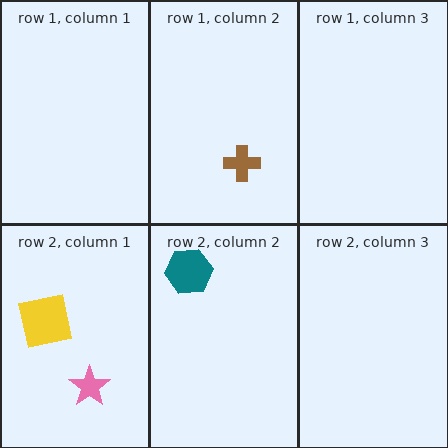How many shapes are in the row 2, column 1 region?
2.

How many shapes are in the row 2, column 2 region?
1.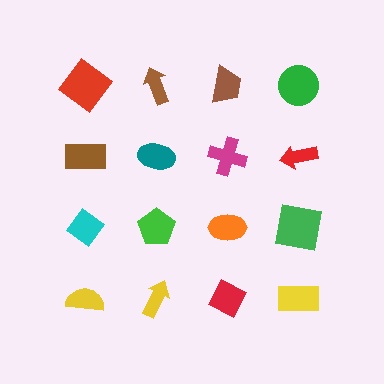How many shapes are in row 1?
4 shapes.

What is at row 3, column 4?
A green square.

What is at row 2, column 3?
A magenta cross.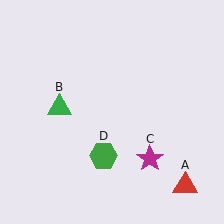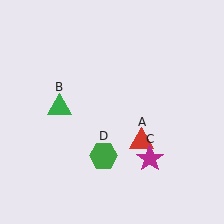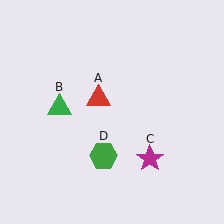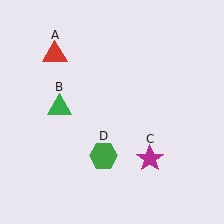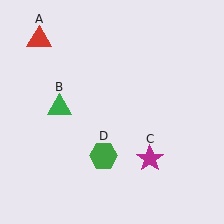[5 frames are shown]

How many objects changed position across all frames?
1 object changed position: red triangle (object A).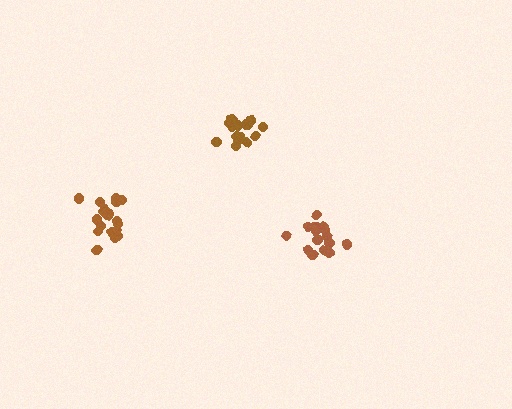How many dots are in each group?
Group 1: 17 dots, Group 2: 19 dots, Group 3: 18 dots (54 total).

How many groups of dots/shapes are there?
There are 3 groups.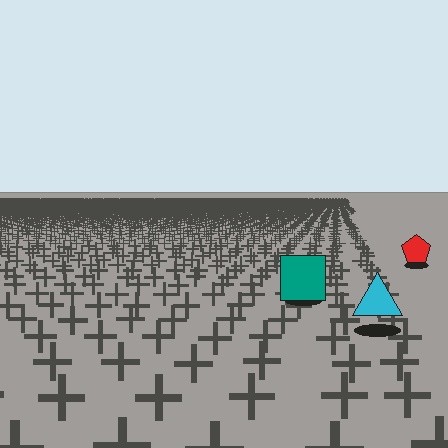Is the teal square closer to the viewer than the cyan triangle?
No. The cyan triangle is closer — you can tell from the texture gradient: the ground texture is coarser near it.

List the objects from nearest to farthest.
From nearest to farthest: the cyan triangle, the teal square, the red pentagon.